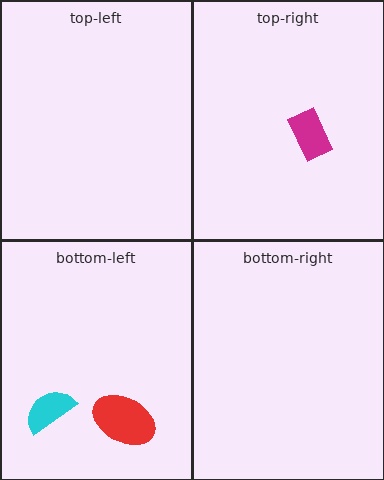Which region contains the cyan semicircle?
The bottom-left region.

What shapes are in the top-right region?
The magenta rectangle.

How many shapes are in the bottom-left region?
2.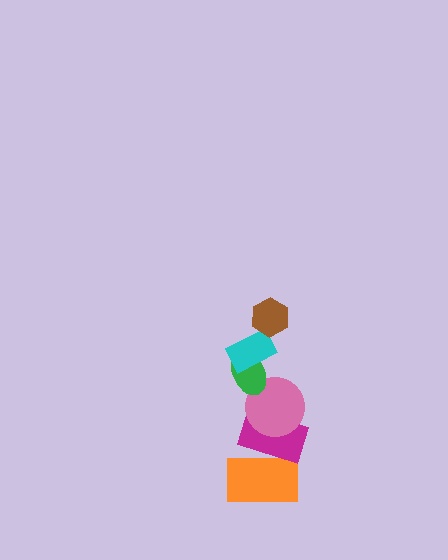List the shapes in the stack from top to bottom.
From top to bottom: the brown hexagon, the cyan rectangle, the green ellipse, the pink circle, the magenta rectangle, the orange rectangle.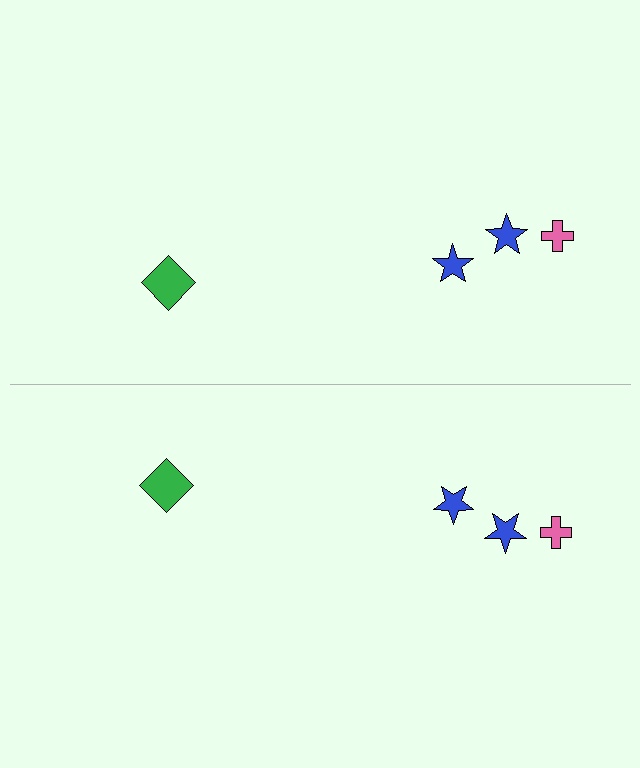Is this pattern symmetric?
Yes, this pattern has bilateral (reflection) symmetry.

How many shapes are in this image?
There are 8 shapes in this image.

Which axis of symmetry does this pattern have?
The pattern has a horizontal axis of symmetry running through the center of the image.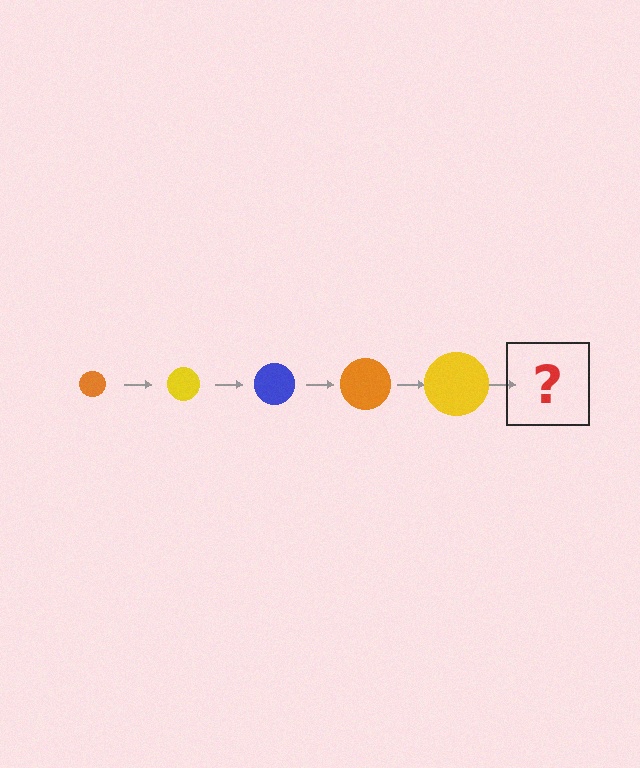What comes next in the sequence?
The next element should be a blue circle, larger than the previous one.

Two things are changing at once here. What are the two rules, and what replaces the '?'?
The two rules are that the circle grows larger each step and the color cycles through orange, yellow, and blue. The '?' should be a blue circle, larger than the previous one.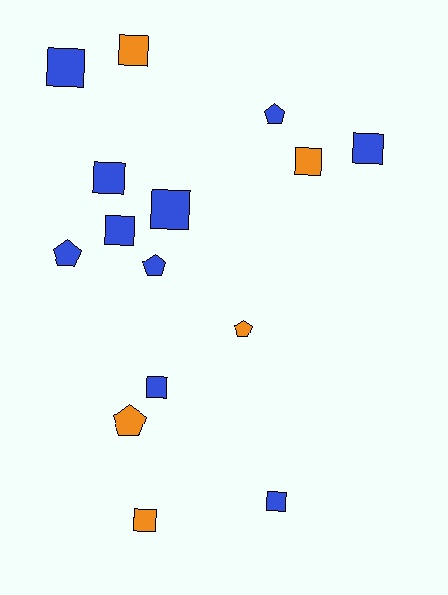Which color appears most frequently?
Blue, with 10 objects.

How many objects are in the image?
There are 15 objects.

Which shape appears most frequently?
Square, with 10 objects.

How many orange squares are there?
There are 3 orange squares.